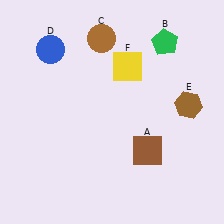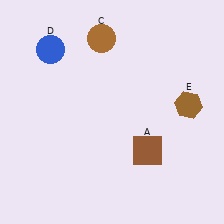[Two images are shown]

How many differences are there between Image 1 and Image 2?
There are 2 differences between the two images.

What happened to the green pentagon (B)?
The green pentagon (B) was removed in Image 2. It was in the top-right area of Image 1.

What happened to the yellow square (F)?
The yellow square (F) was removed in Image 2. It was in the top-right area of Image 1.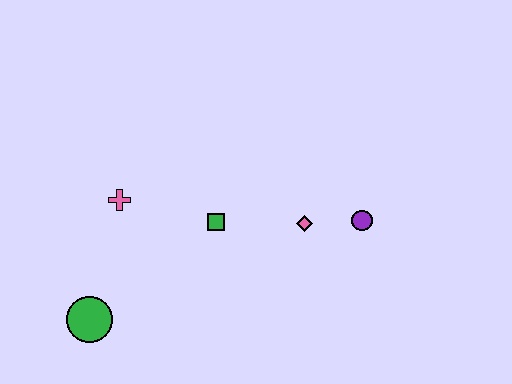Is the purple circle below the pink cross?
Yes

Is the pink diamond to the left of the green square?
No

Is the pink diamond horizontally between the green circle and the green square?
No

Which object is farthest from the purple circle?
The green circle is farthest from the purple circle.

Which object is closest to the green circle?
The pink cross is closest to the green circle.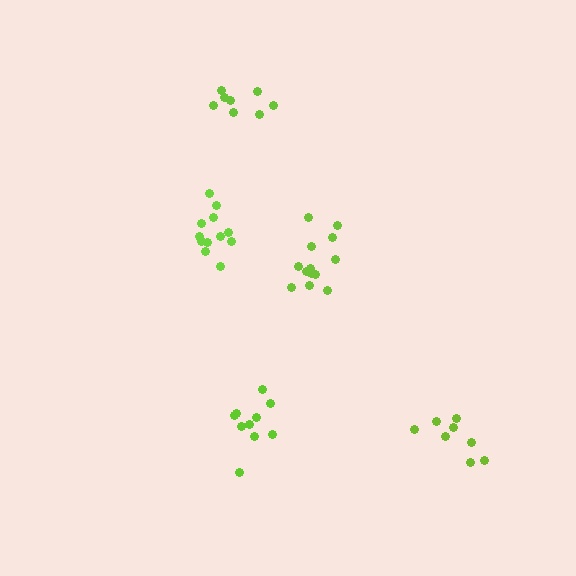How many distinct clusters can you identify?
There are 5 distinct clusters.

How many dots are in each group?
Group 1: 8 dots, Group 2: 10 dots, Group 3: 8 dots, Group 4: 13 dots, Group 5: 12 dots (51 total).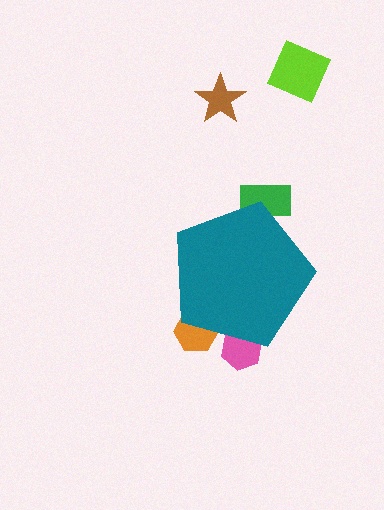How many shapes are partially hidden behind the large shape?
3 shapes are partially hidden.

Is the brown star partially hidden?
No, the brown star is fully visible.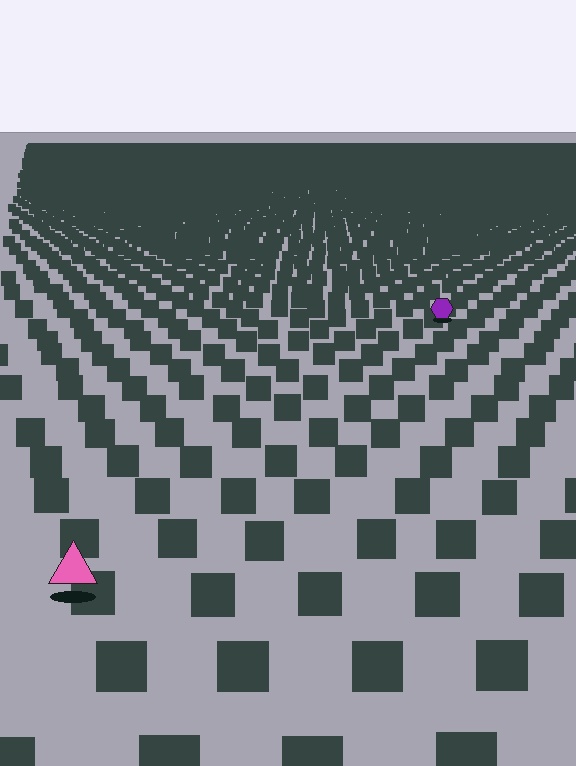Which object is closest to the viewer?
The pink triangle is closest. The texture marks near it are larger and more spread out.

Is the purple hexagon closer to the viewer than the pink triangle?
No. The pink triangle is closer — you can tell from the texture gradient: the ground texture is coarser near it.